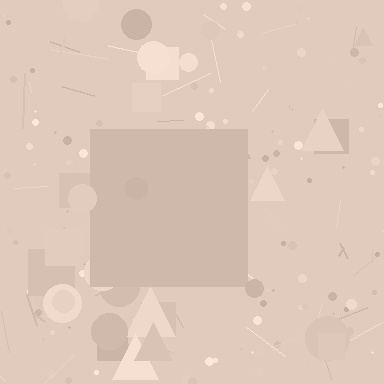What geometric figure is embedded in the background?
A square is embedded in the background.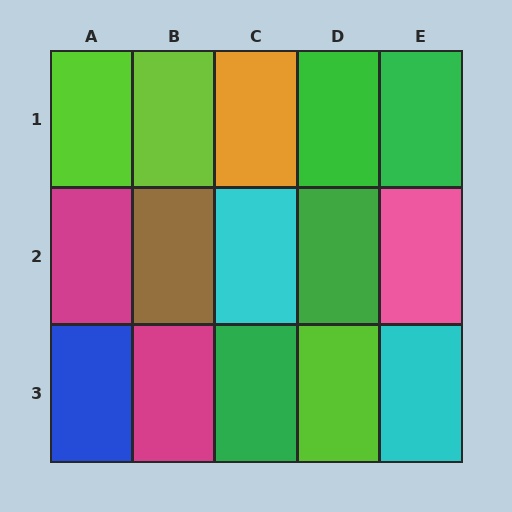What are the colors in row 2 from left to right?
Magenta, brown, cyan, green, pink.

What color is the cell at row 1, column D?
Green.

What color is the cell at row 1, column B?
Lime.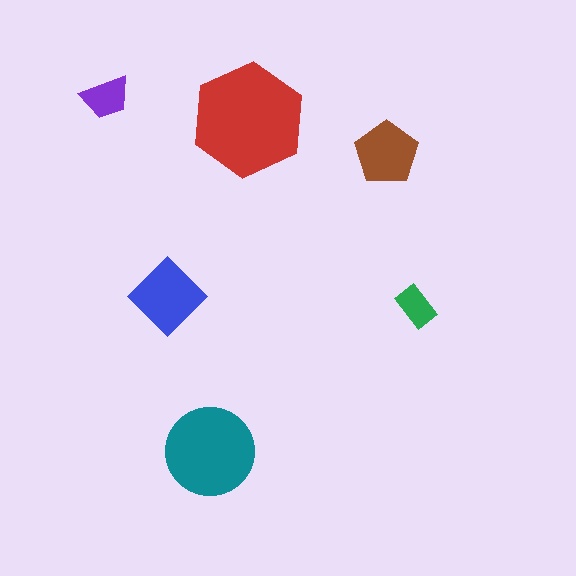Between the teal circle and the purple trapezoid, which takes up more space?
The teal circle.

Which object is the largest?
The red hexagon.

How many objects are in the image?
There are 6 objects in the image.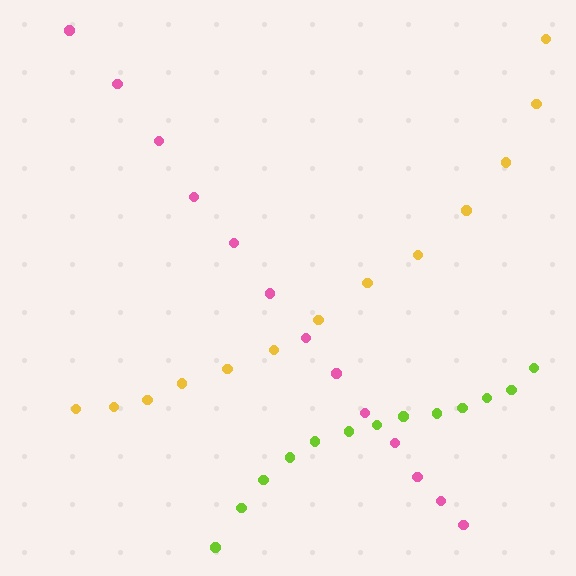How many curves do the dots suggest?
There are 3 distinct paths.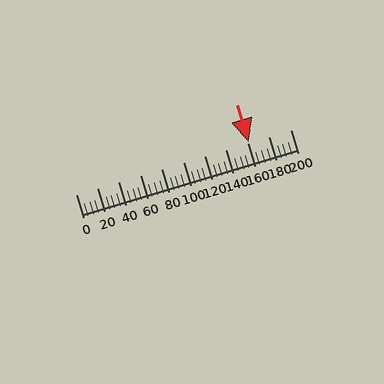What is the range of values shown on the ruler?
The ruler shows values from 0 to 200.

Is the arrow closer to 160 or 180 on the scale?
The arrow is closer to 160.